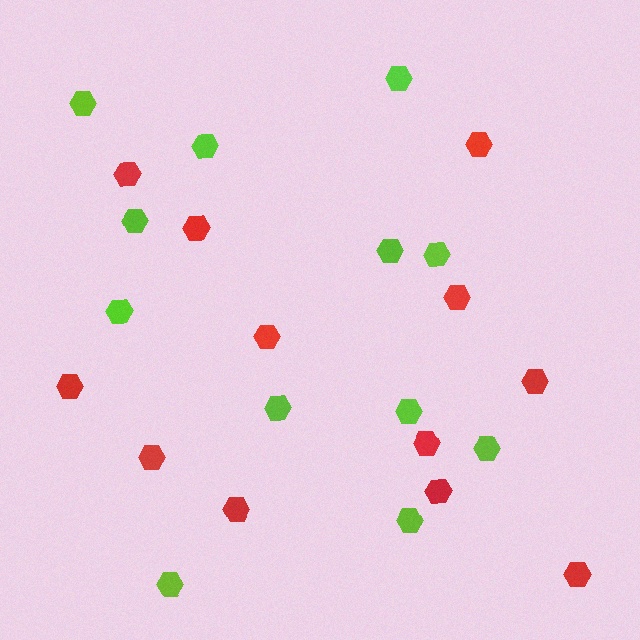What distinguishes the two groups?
There are 2 groups: one group of red hexagons (12) and one group of lime hexagons (12).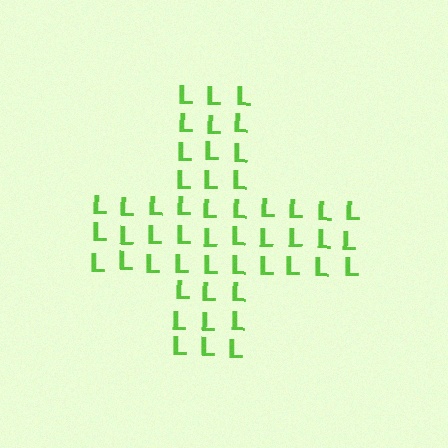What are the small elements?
The small elements are letter L's.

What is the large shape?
The large shape is a cross.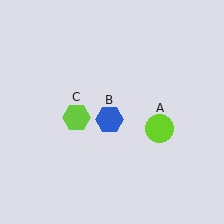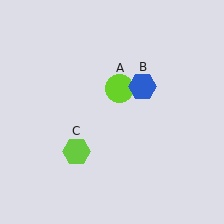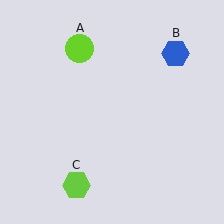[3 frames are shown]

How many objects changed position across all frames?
3 objects changed position: lime circle (object A), blue hexagon (object B), lime hexagon (object C).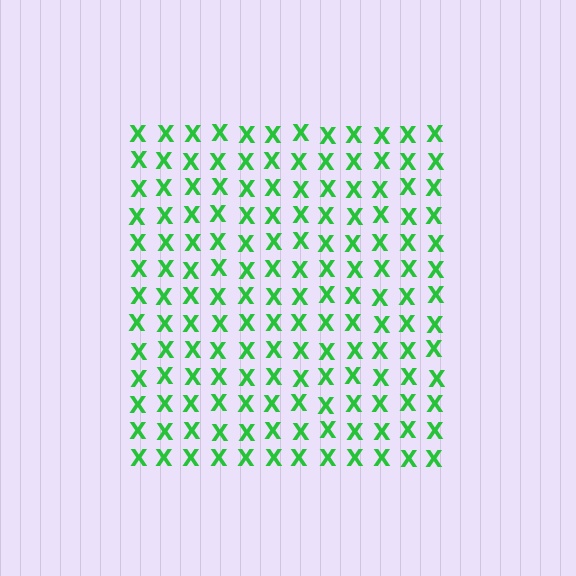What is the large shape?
The large shape is a square.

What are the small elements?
The small elements are letter X's.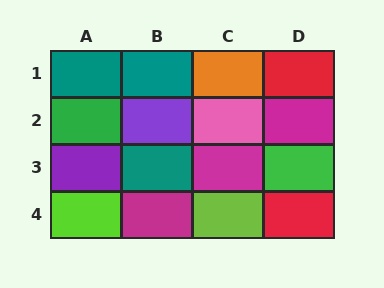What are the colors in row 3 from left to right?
Purple, teal, magenta, green.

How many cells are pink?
1 cell is pink.